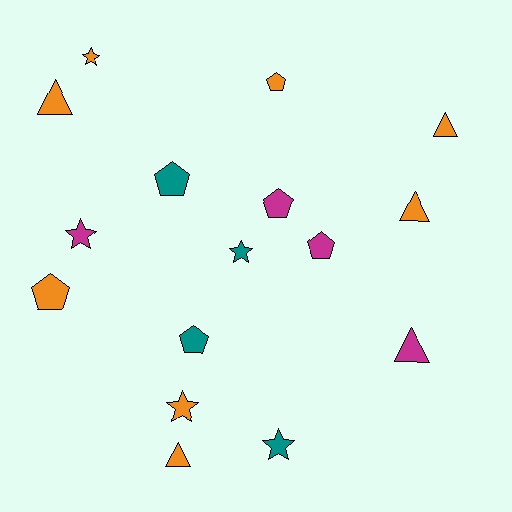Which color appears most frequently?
Orange, with 8 objects.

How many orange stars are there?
There are 2 orange stars.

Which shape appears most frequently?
Pentagon, with 6 objects.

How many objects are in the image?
There are 16 objects.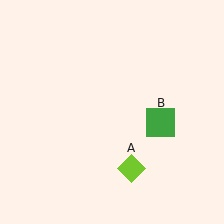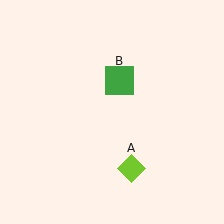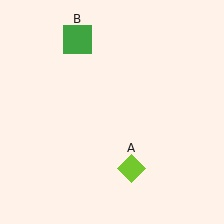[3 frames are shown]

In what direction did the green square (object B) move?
The green square (object B) moved up and to the left.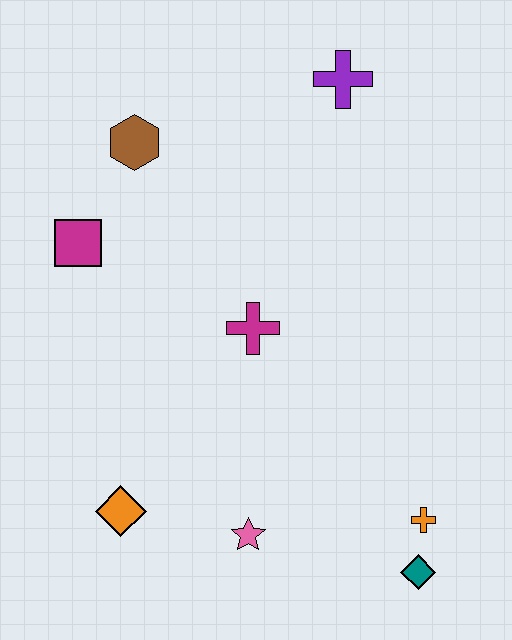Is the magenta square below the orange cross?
No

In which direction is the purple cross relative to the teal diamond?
The purple cross is above the teal diamond.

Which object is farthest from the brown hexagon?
The teal diamond is farthest from the brown hexagon.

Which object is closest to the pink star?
The orange diamond is closest to the pink star.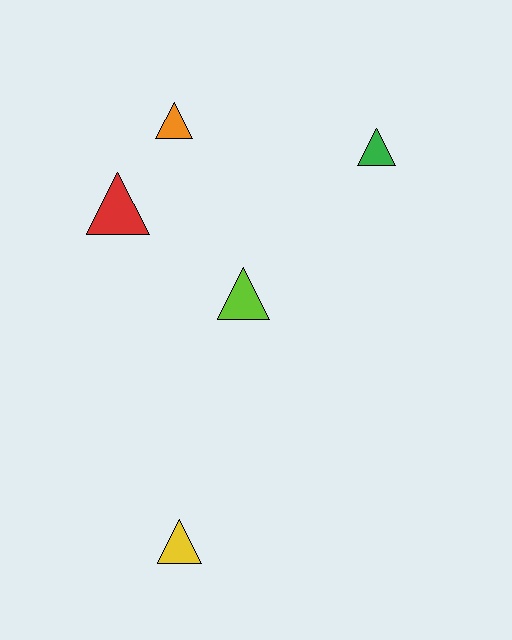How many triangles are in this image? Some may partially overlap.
There are 5 triangles.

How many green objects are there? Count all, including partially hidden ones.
There is 1 green object.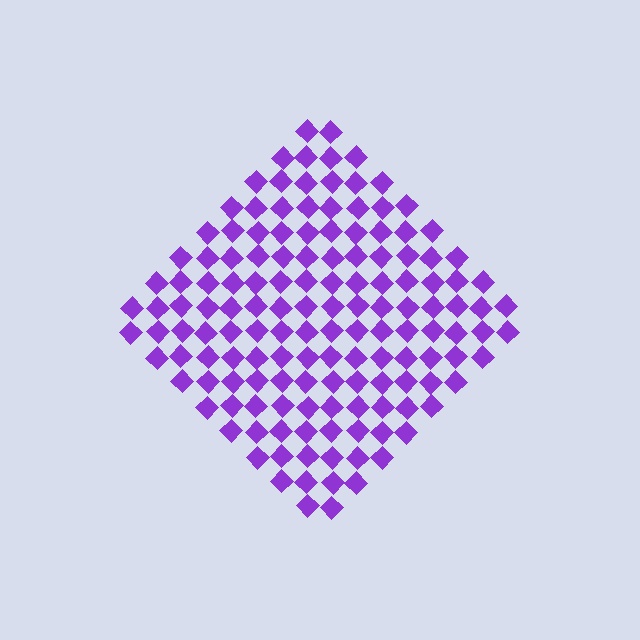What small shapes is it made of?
It is made of small diamonds.